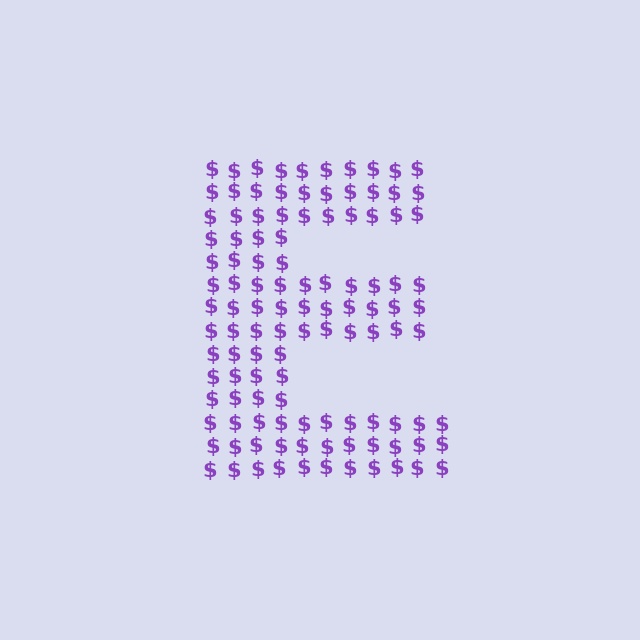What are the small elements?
The small elements are dollar signs.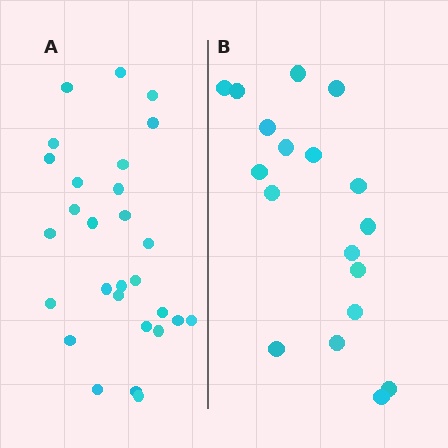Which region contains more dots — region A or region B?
Region A (the left region) has more dots.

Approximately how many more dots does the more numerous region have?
Region A has roughly 10 or so more dots than region B.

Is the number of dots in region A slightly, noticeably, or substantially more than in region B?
Region A has substantially more. The ratio is roughly 1.6 to 1.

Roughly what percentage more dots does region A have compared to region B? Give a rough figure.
About 55% more.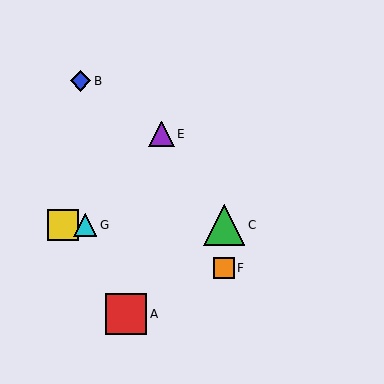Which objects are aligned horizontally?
Objects C, D, G are aligned horizontally.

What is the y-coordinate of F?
Object F is at y≈268.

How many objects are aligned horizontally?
3 objects (C, D, G) are aligned horizontally.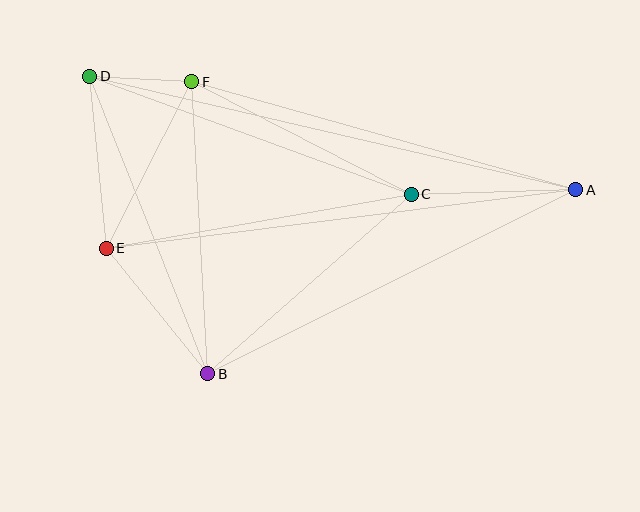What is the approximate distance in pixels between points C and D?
The distance between C and D is approximately 343 pixels.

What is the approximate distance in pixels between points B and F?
The distance between B and F is approximately 293 pixels.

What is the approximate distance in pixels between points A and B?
The distance between A and B is approximately 411 pixels.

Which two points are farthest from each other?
Points A and D are farthest from each other.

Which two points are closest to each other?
Points D and F are closest to each other.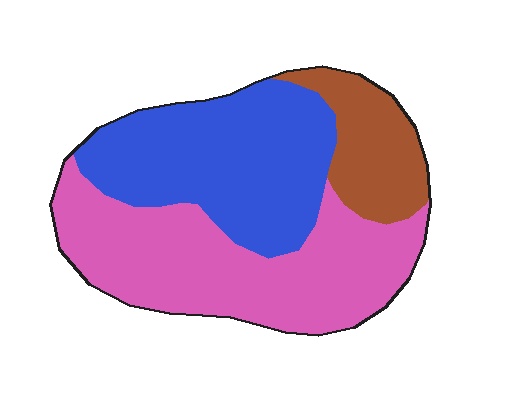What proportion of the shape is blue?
Blue takes up between a third and a half of the shape.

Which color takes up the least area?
Brown, at roughly 15%.